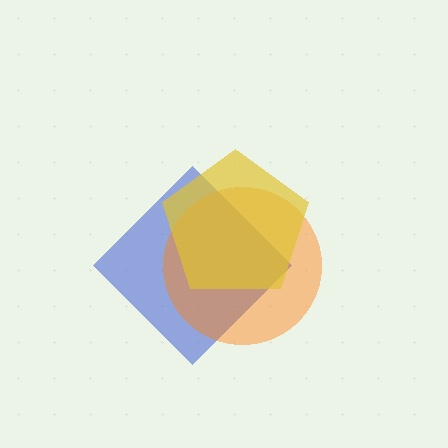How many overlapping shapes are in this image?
There are 3 overlapping shapes in the image.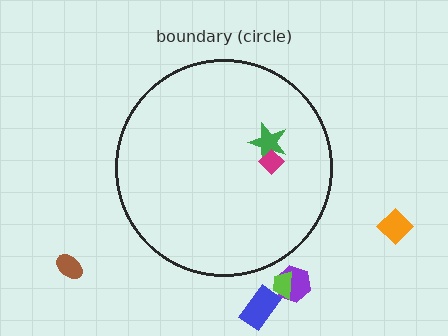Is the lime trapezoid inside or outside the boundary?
Outside.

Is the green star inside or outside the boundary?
Inside.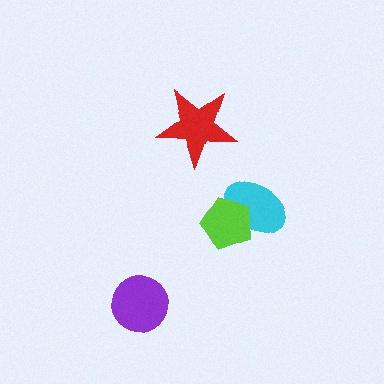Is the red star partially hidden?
No, no other shape covers it.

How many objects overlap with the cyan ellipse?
1 object overlaps with the cyan ellipse.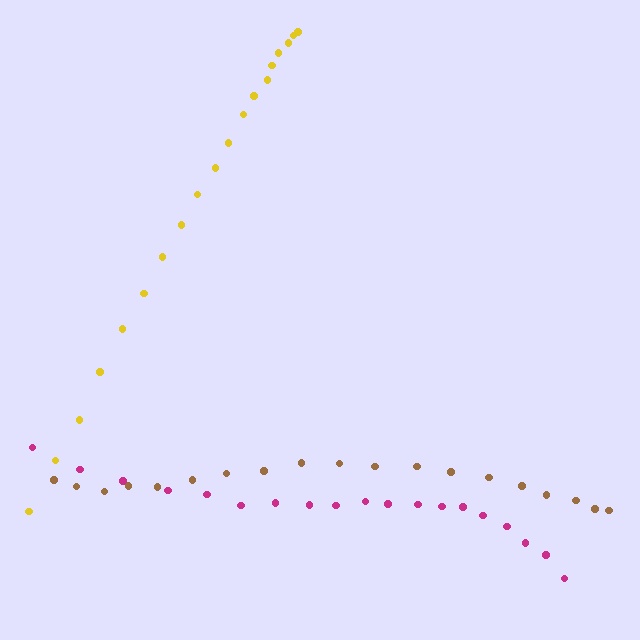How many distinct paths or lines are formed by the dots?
There are 3 distinct paths.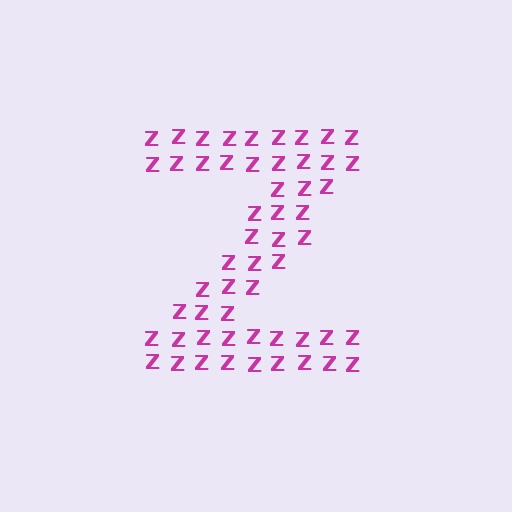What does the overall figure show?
The overall figure shows the letter Z.